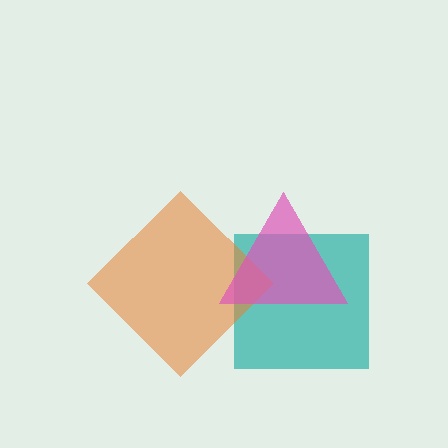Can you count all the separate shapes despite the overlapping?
Yes, there are 3 separate shapes.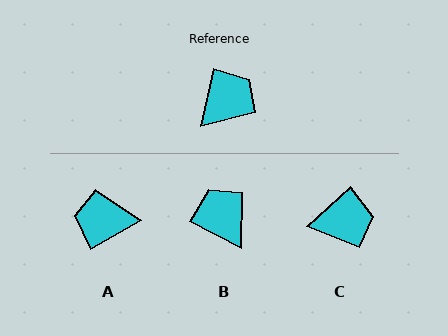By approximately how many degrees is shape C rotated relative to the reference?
Approximately 36 degrees clockwise.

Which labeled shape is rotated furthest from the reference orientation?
A, about 132 degrees away.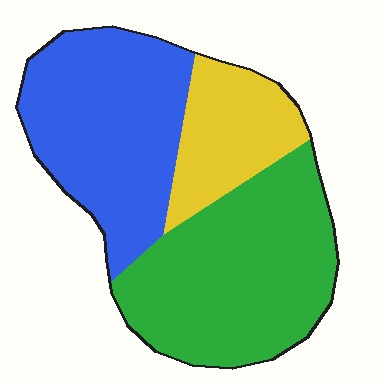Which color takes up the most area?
Green, at roughly 45%.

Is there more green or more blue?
Green.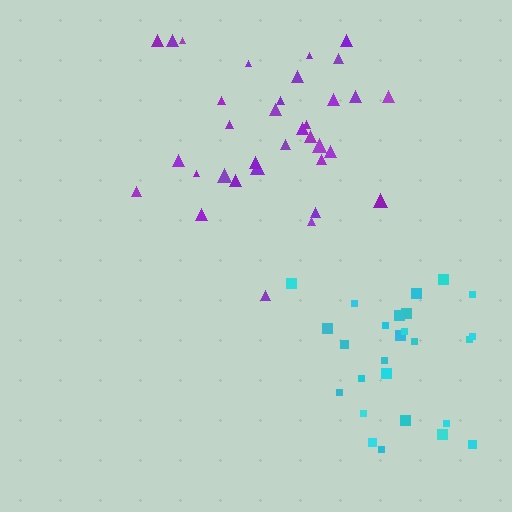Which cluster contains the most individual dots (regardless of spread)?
Purple (34).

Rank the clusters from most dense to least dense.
purple, cyan.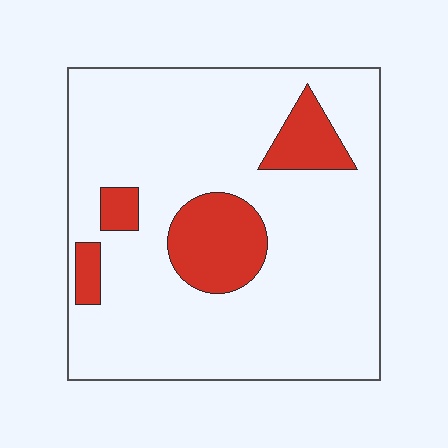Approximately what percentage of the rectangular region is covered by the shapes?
Approximately 15%.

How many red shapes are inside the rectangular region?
4.